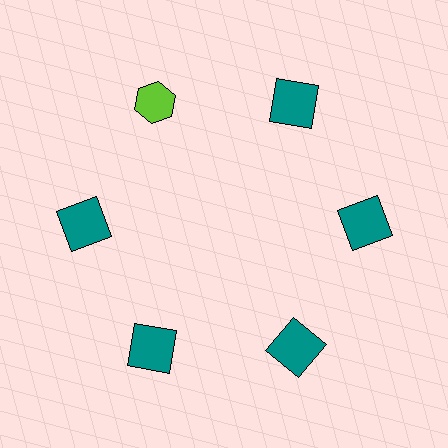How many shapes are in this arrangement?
There are 6 shapes arranged in a ring pattern.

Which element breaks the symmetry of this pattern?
The lime hexagon at roughly the 11 o'clock position breaks the symmetry. All other shapes are teal squares.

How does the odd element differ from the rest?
It differs in both color (lime instead of teal) and shape (hexagon instead of square).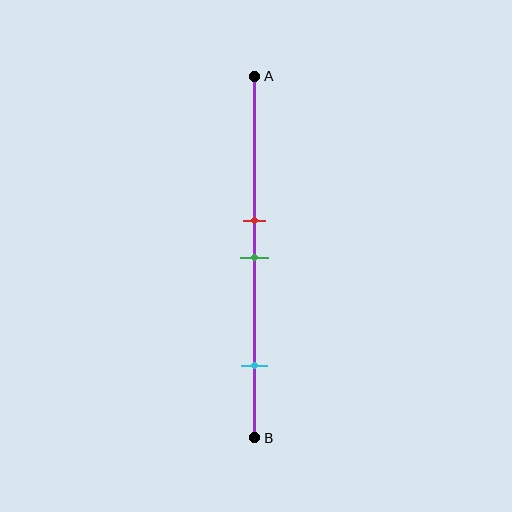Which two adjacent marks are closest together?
The red and green marks are the closest adjacent pair.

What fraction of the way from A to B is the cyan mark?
The cyan mark is approximately 80% (0.8) of the way from A to B.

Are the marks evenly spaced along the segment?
No, the marks are not evenly spaced.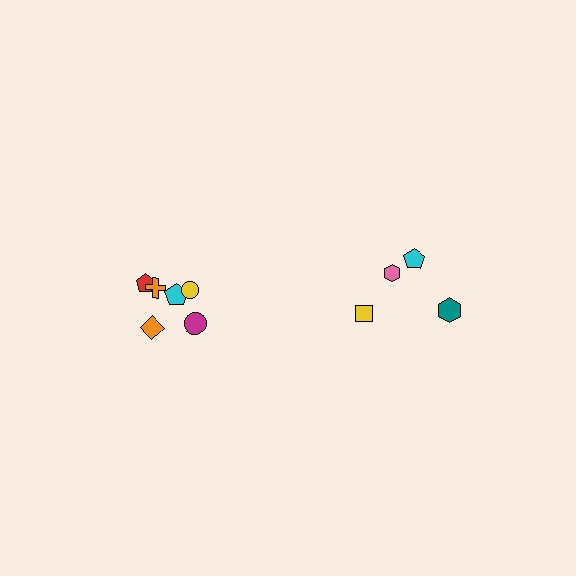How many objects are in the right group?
There are 4 objects.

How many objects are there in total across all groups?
There are 10 objects.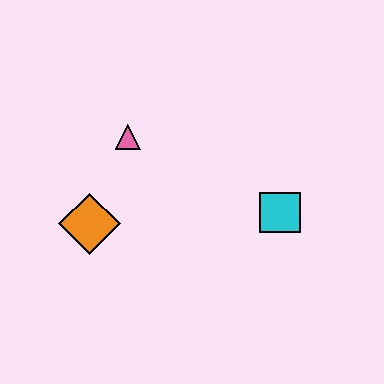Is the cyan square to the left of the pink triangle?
No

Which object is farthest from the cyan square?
The orange diamond is farthest from the cyan square.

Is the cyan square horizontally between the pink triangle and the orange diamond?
No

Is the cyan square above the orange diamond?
Yes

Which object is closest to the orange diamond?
The pink triangle is closest to the orange diamond.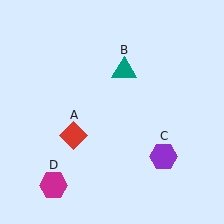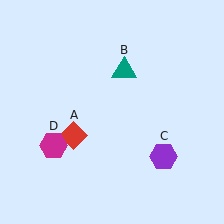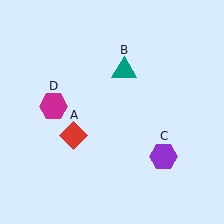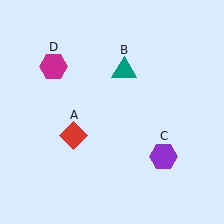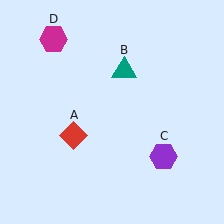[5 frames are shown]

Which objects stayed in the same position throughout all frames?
Red diamond (object A) and teal triangle (object B) and purple hexagon (object C) remained stationary.